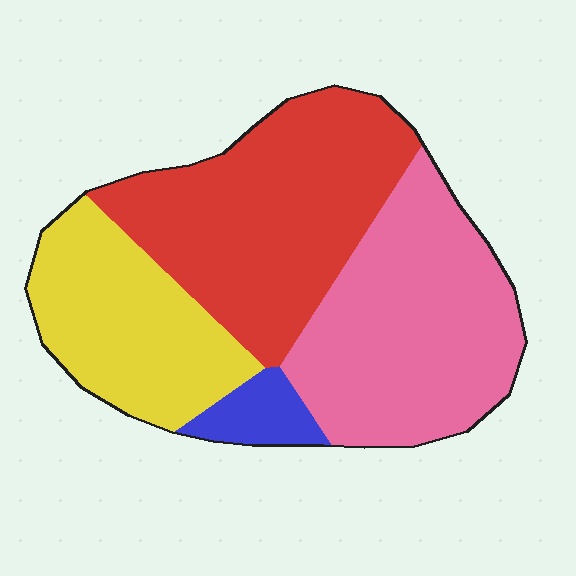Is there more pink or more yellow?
Pink.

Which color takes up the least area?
Blue, at roughly 5%.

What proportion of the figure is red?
Red takes up about three eighths (3/8) of the figure.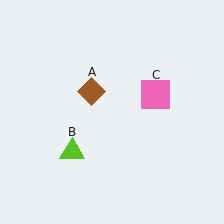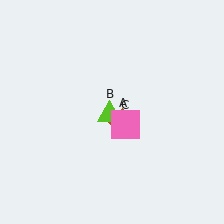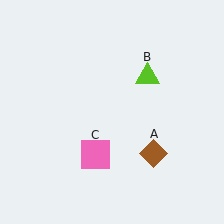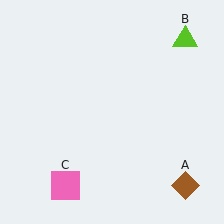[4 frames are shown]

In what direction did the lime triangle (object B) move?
The lime triangle (object B) moved up and to the right.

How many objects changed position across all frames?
3 objects changed position: brown diamond (object A), lime triangle (object B), pink square (object C).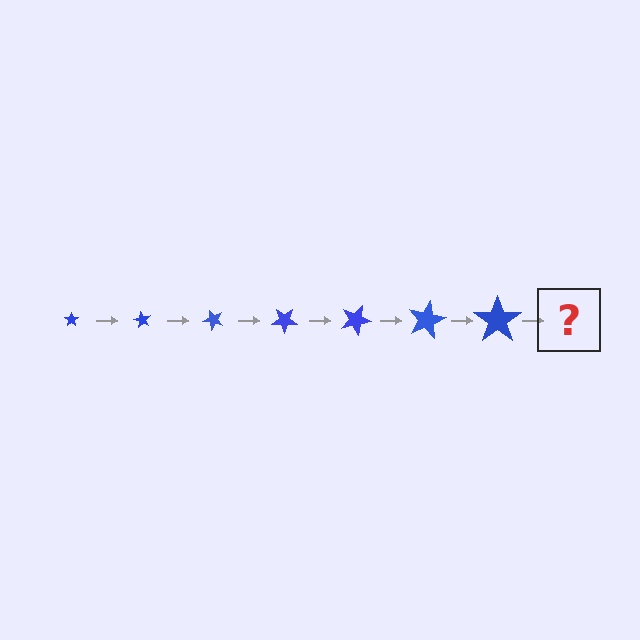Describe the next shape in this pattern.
It should be a star, larger than the previous one and rotated 420 degrees from the start.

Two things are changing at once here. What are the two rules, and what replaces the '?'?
The two rules are that the star grows larger each step and it rotates 60 degrees each step. The '?' should be a star, larger than the previous one and rotated 420 degrees from the start.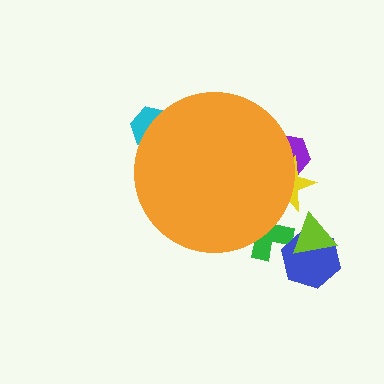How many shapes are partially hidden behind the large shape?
4 shapes are partially hidden.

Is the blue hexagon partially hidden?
No, the blue hexagon is fully visible.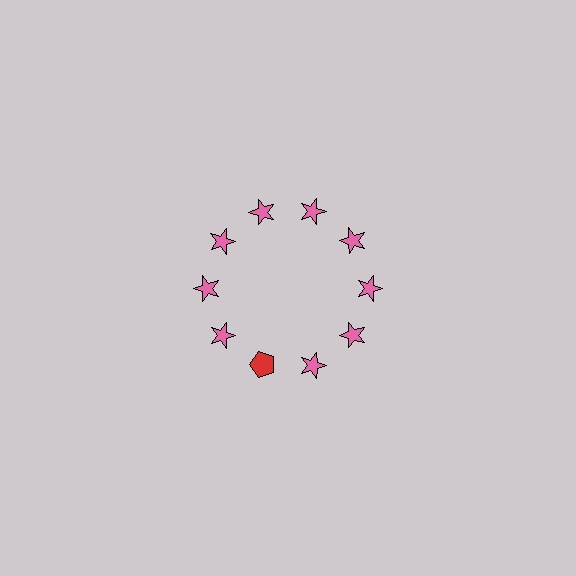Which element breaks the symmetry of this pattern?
The red pentagon at roughly the 7 o'clock position breaks the symmetry. All other shapes are pink stars.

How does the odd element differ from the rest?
It differs in both color (red instead of pink) and shape (pentagon instead of star).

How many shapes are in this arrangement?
There are 10 shapes arranged in a ring pattern.